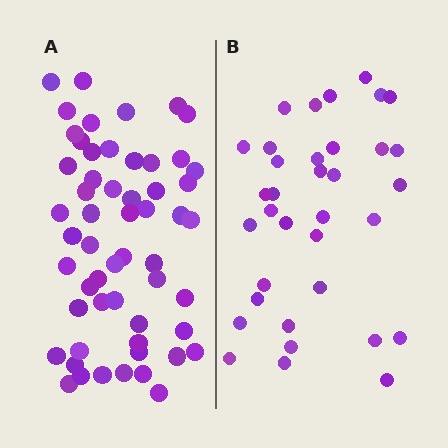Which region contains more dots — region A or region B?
Region A (the left region) has more dots.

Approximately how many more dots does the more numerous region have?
Region A has approximately 20 more dots than region B.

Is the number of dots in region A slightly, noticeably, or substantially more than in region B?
Region A has substantially more. The ratio is roughly 1.6 to 1.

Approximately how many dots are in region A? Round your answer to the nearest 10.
About 60 dots. (The exact count is 56, which rounds to 60.)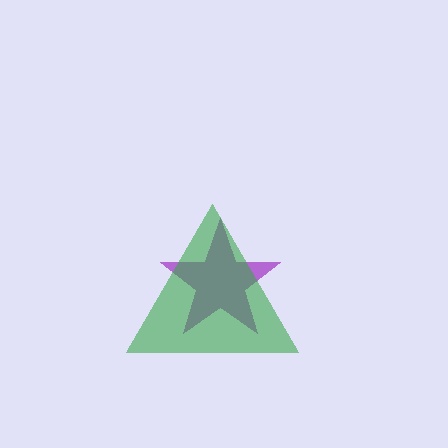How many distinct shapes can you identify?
There are 2 distinct shapes: a purple star, a green triangle.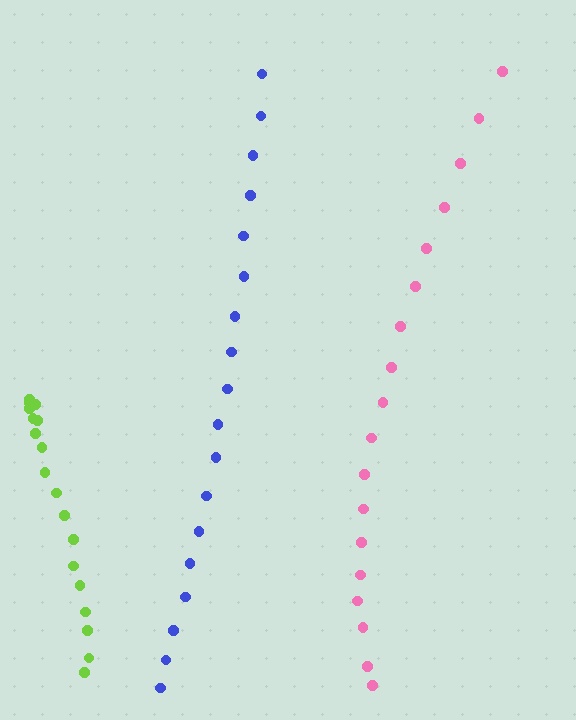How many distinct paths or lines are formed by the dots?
There are 3 distinct paths.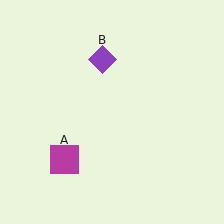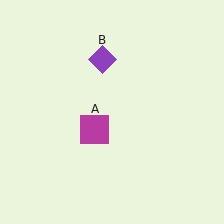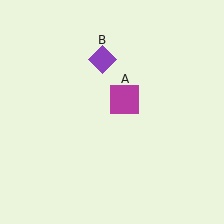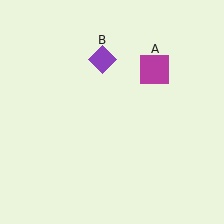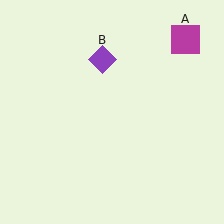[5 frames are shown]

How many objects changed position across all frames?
1 object changed position: magenta square (object A).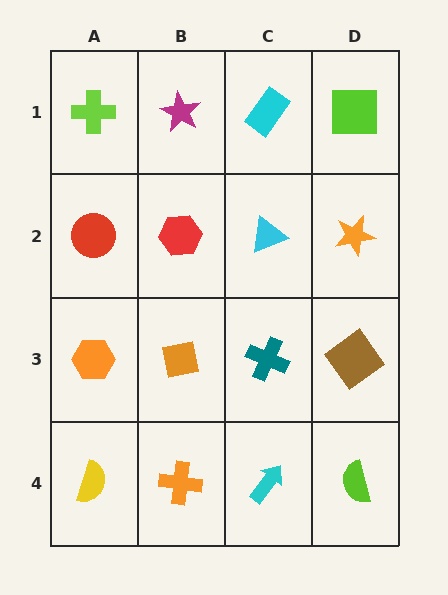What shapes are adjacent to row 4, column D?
A brown diamond (row 3, column D), a cyan arrow (row 4, column C).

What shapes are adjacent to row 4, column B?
An orange square (row 3, column B), a yellow semicircle (row 4, column A), a cyan arrow (row 4, column C).